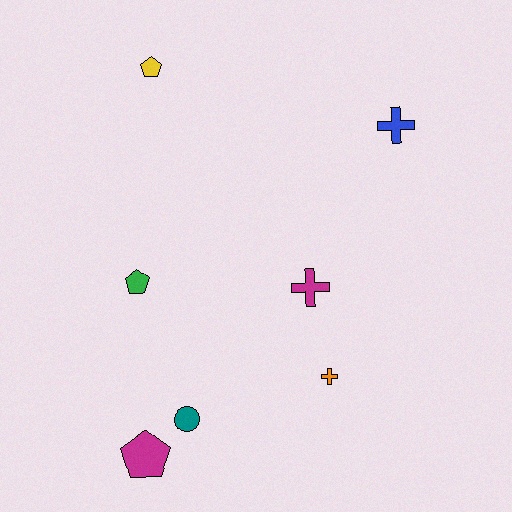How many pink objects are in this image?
There are no pink objects.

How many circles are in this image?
There is 1 circle.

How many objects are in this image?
There are 7 objects.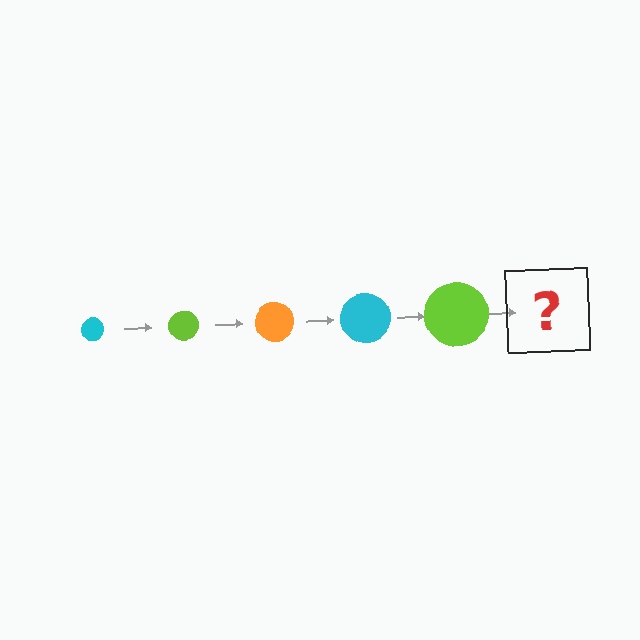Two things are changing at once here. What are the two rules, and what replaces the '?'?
The two rules are that the circle grows larger each step and the color cycles through cyan, lime, and orange. The '?' should be an orange circle, larger than the previous one.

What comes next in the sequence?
The next element should be an orange circle, larger than the previous one.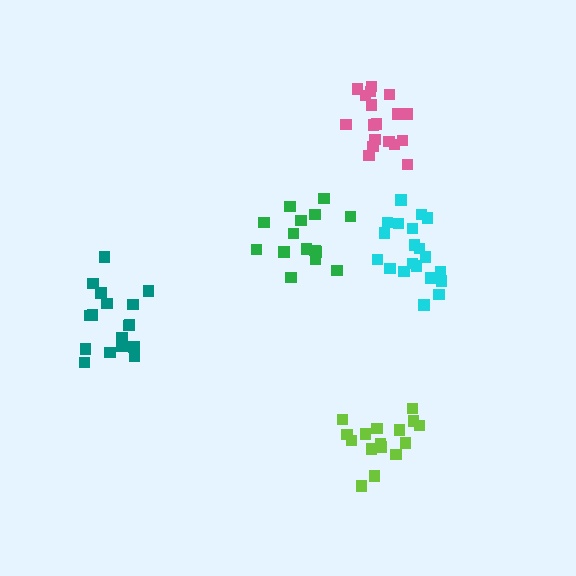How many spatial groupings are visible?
There are 5 spatial groupings.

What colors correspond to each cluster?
The clusters are colored: lime, green, cyan, teal, pink.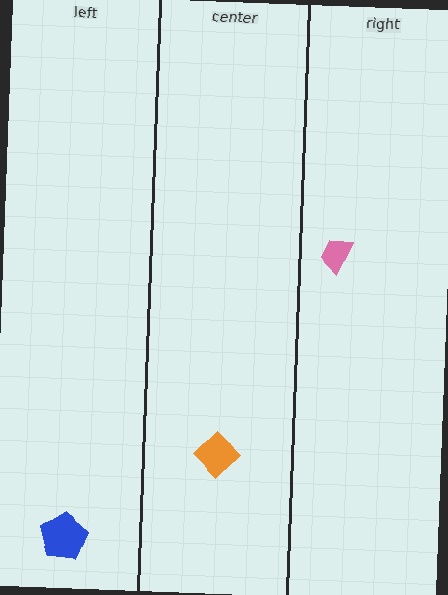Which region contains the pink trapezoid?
The right region.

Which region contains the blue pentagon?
The left region.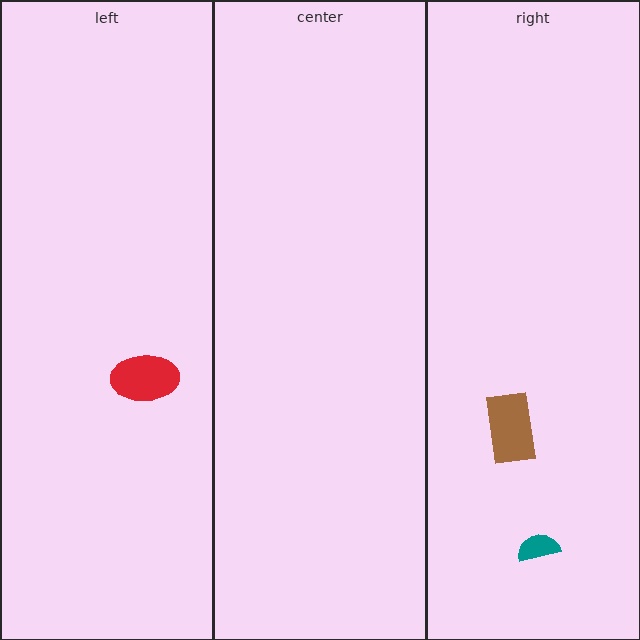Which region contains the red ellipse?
The left region.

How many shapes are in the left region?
1.